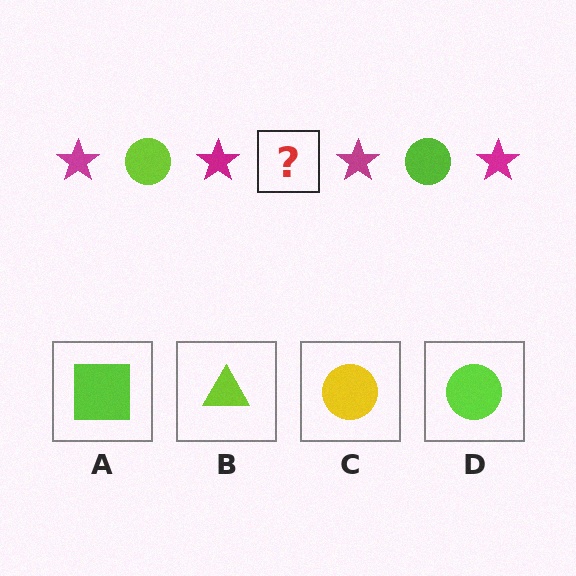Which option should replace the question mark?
Option D.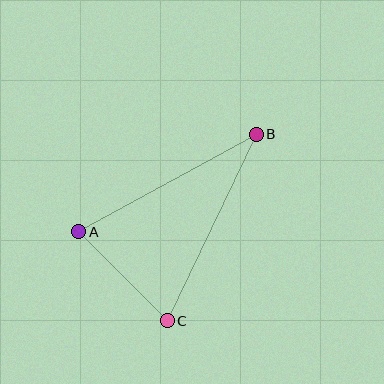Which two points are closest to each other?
Points A and C are closest to each other.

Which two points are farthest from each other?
Points B and C are farthest from each other.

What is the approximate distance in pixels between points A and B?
The distance between A and B is approximately 203 pixels.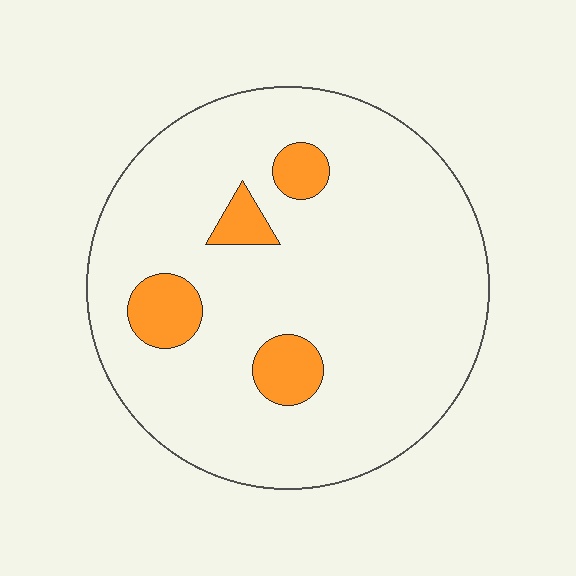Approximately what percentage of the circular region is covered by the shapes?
Approximately 10%.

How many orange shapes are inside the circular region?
4.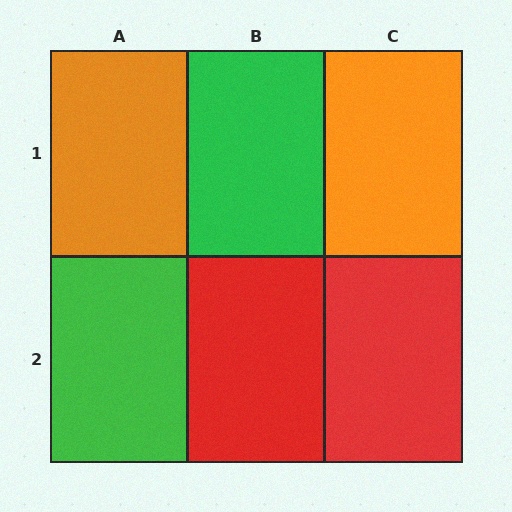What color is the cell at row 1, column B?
Green.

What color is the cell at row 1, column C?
Orange.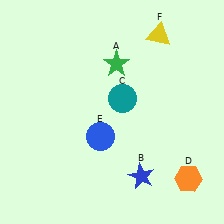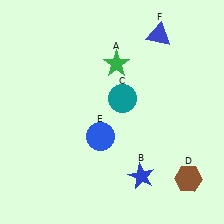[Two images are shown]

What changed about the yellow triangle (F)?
In Image 1, F is yellow. In Image 2, it changed to blue.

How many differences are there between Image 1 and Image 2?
There are 2 differences between the two images.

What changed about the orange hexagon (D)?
In Image 1, D is orange. In Image 2, it changed to brown.